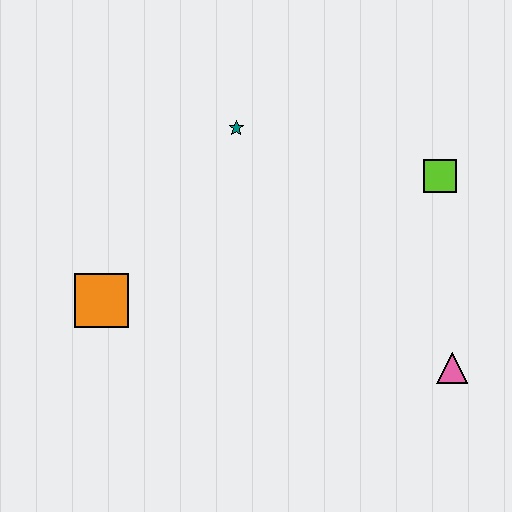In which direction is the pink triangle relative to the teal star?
The pink triangle is below the teal star.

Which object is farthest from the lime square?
The orange square is farthest from the lime square.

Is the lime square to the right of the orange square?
Yes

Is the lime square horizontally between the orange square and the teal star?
No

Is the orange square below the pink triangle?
No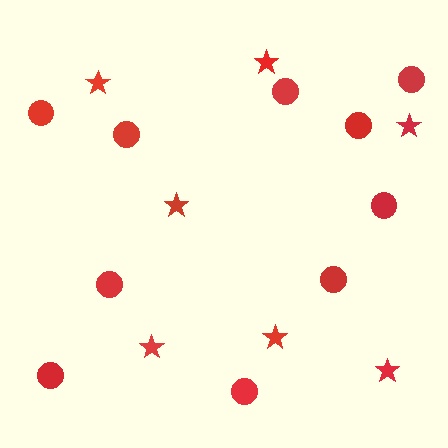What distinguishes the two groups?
There are 2 groups: one group of circles (10) and one group of stars (7).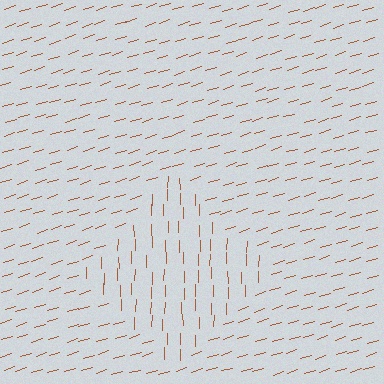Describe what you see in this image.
The image is filled with small brown line segments. A diamond region in the image has lines oriented differently from the surrounding lines, creating a visible texture boundary.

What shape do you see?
I see a diamond.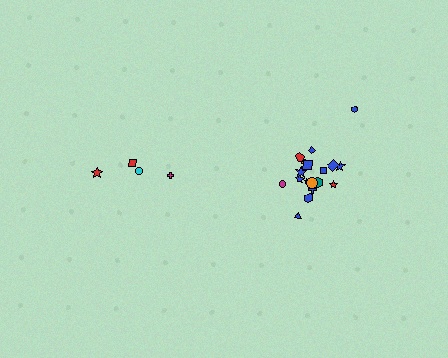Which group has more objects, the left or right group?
The right group.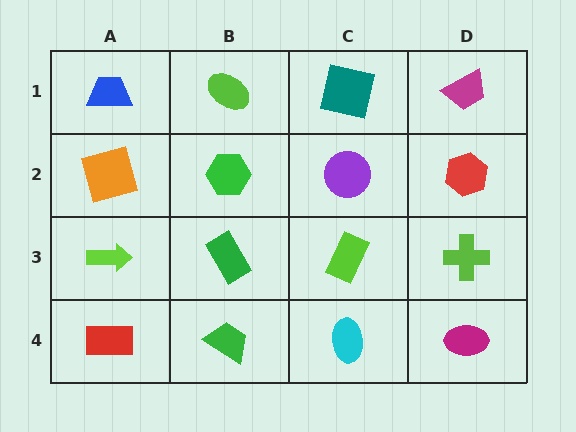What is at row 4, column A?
A red rectangle.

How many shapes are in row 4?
4 shapes.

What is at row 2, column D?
A red hexagon.